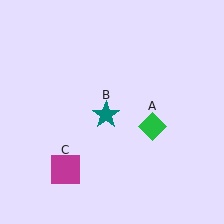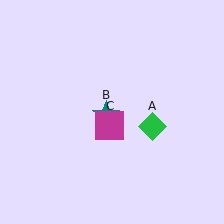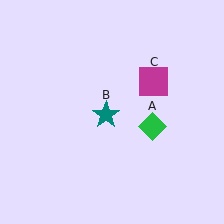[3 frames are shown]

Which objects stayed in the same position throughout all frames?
Green diamond (object A) and teal star (object B) remained stationary.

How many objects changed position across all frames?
1 object changed position: magenta square (object C).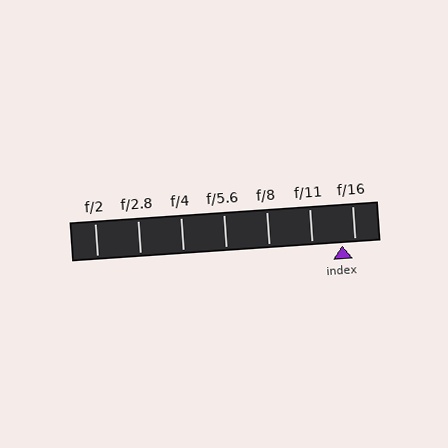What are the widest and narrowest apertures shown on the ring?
The widest aperture shown is f/2 and the narrowest is f/16.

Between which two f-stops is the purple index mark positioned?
The index mark is between f/11 and f/16.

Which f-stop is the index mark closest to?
The index mark is closest to f/16.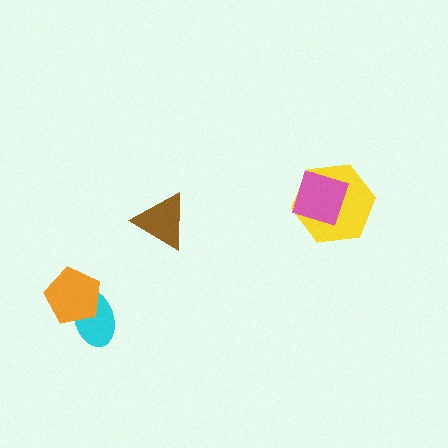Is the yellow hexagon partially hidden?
Yes, it is partially covered by another shape.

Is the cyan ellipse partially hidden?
Yes, it is partially covered by another shape.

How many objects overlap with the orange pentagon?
1 object overlaps with the orange pentagon.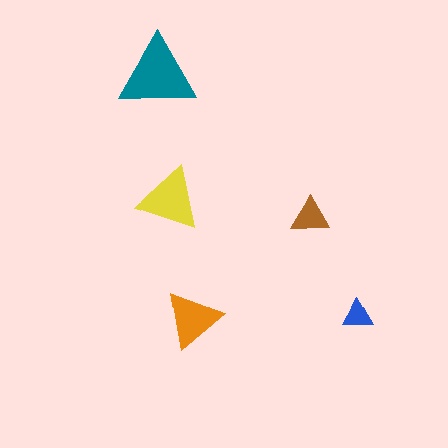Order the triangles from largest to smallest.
the teal one, the yellow one, the orange one, the brown one, the blue one.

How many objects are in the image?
There are 5 objects in the image.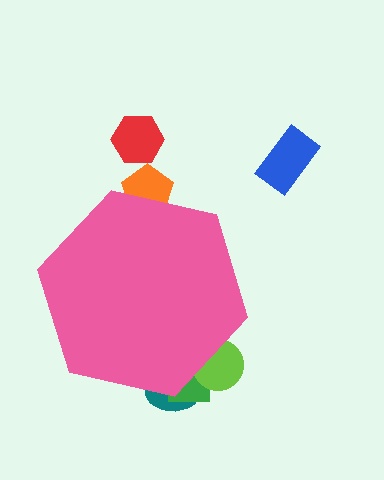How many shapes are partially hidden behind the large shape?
4 shapes are partially hidden.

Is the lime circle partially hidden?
Yes, the lime circle is partially hidden behind the pink hexagon.